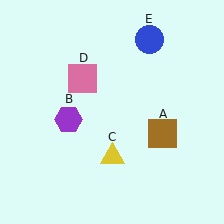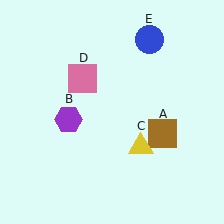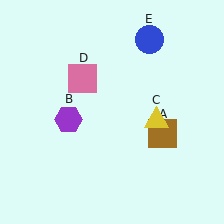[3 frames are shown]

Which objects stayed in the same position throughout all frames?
Brown square (object A) and purple hexagon (object B) and pink square (object D) and blue circle (object E) remained stationary.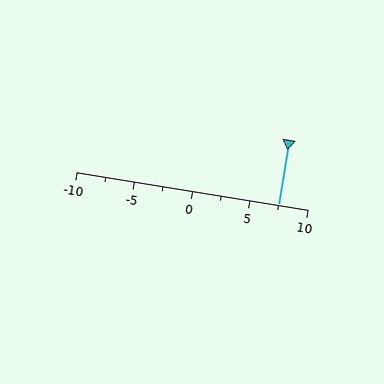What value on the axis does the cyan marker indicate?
The marker indicates approximately 7.5.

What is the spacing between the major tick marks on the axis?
The major ticks are spaced 5 apart.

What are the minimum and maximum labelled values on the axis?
The axis runs from -10 to 10.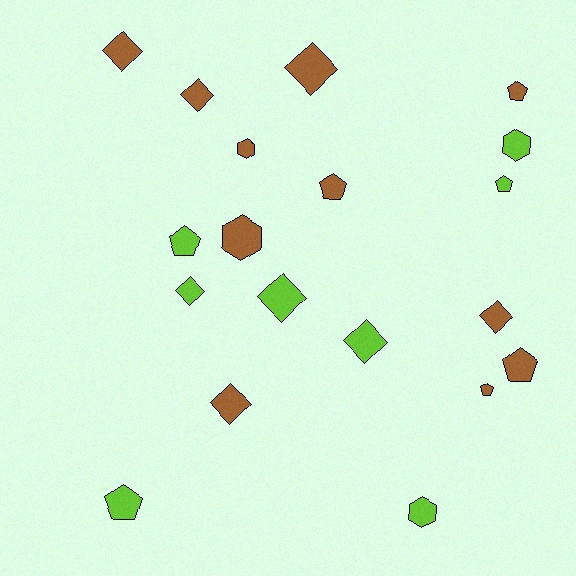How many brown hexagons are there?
There are 2 brown hexagons.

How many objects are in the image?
There are 19 objects.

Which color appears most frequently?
Brown, with 11 objects.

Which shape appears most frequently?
Diamond, with 8 objects.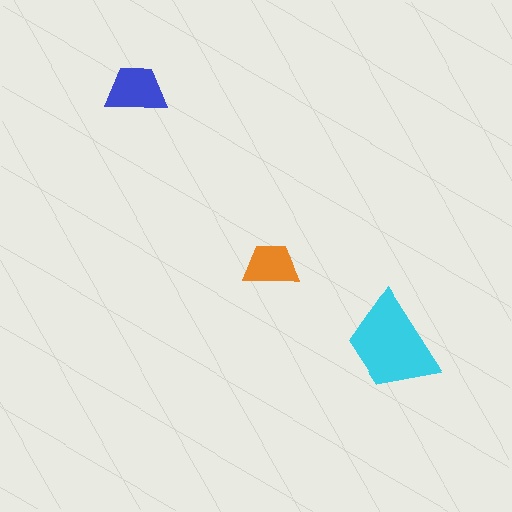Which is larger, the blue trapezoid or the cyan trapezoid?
The cyan one.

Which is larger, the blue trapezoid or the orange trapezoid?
The blue one.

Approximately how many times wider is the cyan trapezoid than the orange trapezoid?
About 2 times wider.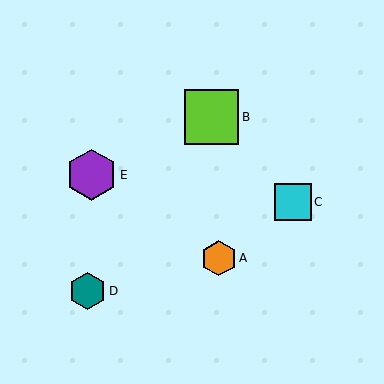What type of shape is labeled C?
Shape C is a cyan square.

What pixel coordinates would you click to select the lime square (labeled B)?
Click at (211, 117) to select the lime square B.